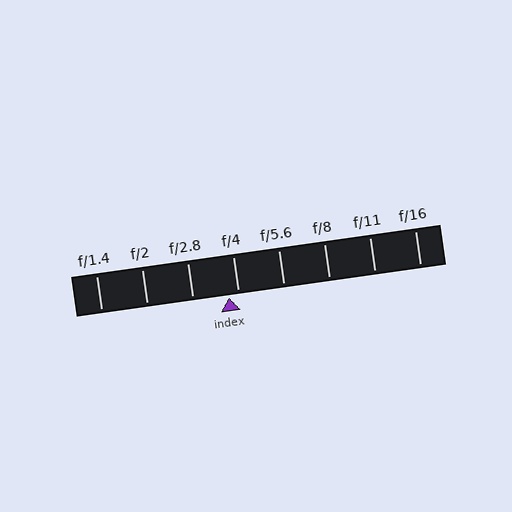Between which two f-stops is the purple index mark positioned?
The index mark is between f/2.8 and f/4.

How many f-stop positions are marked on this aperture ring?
There are 8 f-stop positions marked.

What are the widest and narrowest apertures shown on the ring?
The widest aperture shown is f/1.4 and the narrowest is f/16.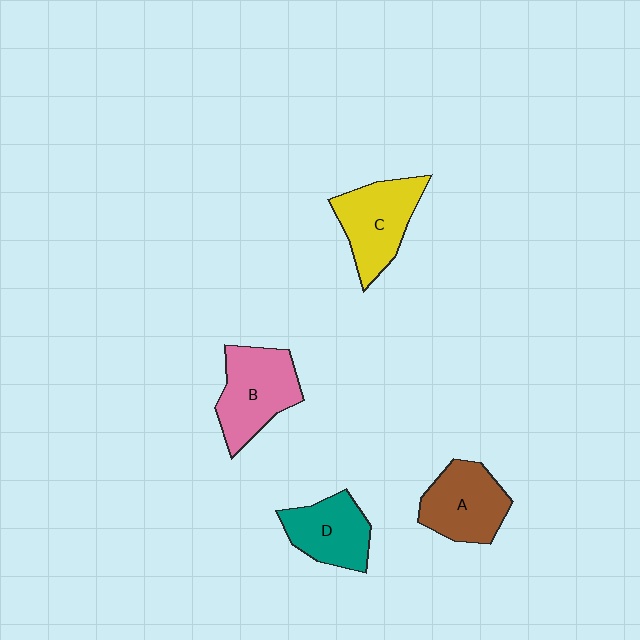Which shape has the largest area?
Shape B (pink).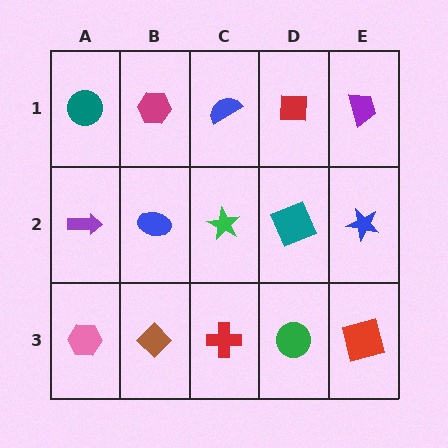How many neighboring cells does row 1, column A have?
2.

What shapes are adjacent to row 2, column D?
A red square (row 1, column D), a green circle (row 3, column D), a green star (row 2, column C), a blue star (row 2, column E).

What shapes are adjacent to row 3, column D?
A teal square (row 2, column D), a red cross (row 3, column C), a red square (row 3, column E).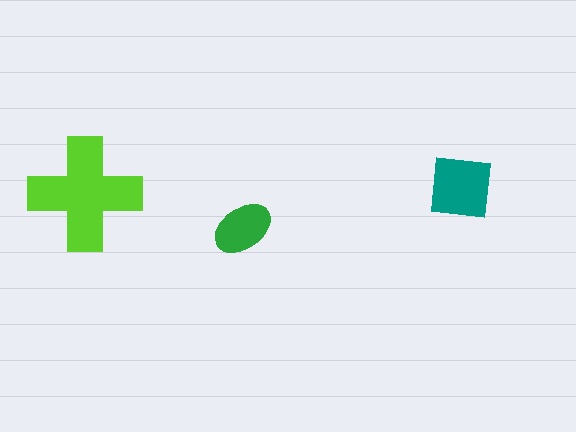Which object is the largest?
The lime cross.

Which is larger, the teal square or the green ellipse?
The teal square.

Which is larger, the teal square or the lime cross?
The lime cross.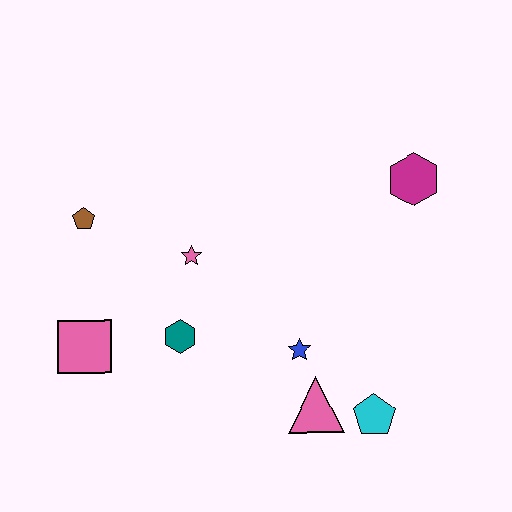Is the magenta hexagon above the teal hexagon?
Yes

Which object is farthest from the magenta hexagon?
The pink square is farthest from the magenta hexagon.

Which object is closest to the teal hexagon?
The pink star is closest to the teal hexagon.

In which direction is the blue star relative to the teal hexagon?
The blue star is to the right of the teal hexagon.